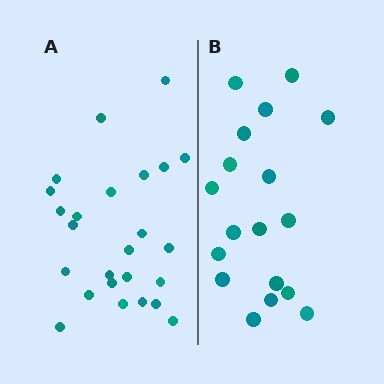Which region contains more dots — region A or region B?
Region A (the left region) has more dots.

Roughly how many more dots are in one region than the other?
Region A has roughly 8 or so more dots than region B.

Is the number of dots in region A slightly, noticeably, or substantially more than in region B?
Region A has noticeably more, but not dramatically so. The ratio is roughly 1.4 to 1.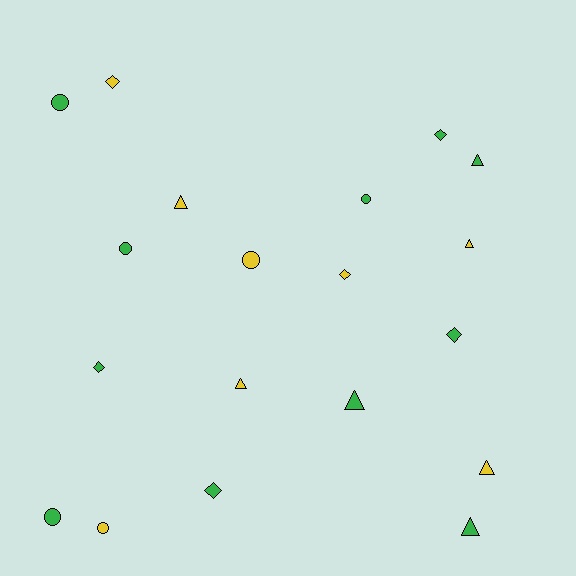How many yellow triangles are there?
There are 4 yellow triangles.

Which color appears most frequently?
Green, with 11 objects.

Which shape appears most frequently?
Triangle, with 7 objects.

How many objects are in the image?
There are 19 objects.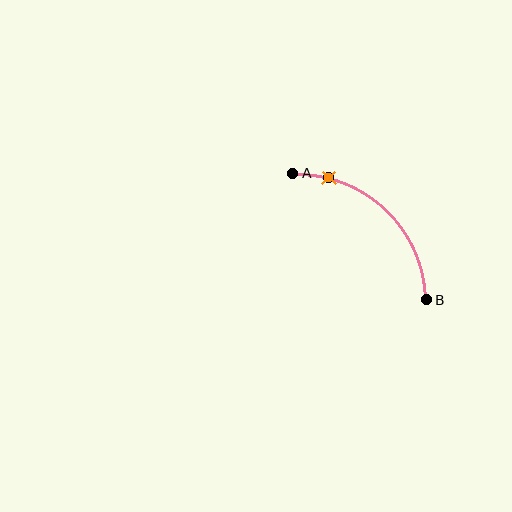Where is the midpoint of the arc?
The arc midpoint is the point on the curve farthest from the straight line joining A and B. It sits above and to the right of that line.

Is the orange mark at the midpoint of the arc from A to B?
No. The orange mark lies on the arc but is closer to endpoint A. The arc midpoint would be at the point on the curve equidistant along the arc from both A and B.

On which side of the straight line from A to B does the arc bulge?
The arc bulges above and to the right of the straight line connecting A and B.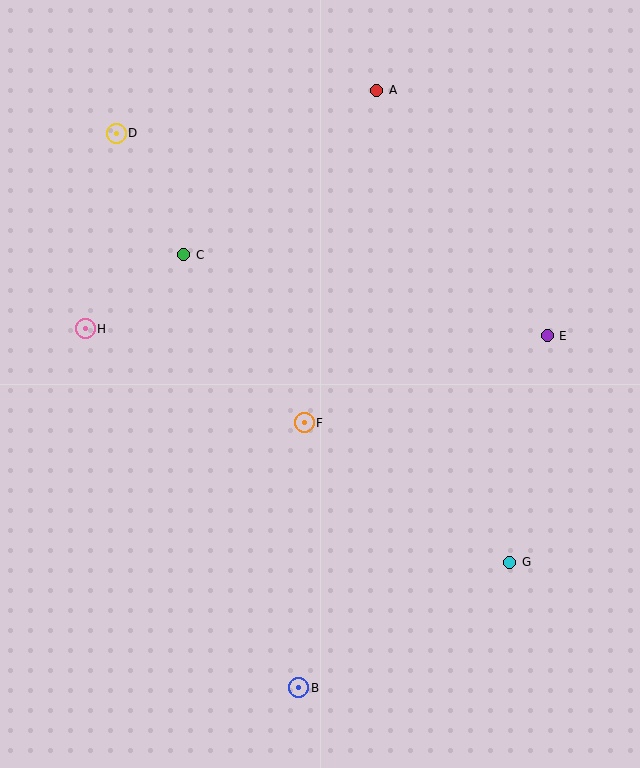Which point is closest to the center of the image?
Point F at (304, 423) is closest to the center.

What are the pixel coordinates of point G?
Point G is at (510, 562).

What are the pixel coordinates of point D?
Point D is at (116, 133).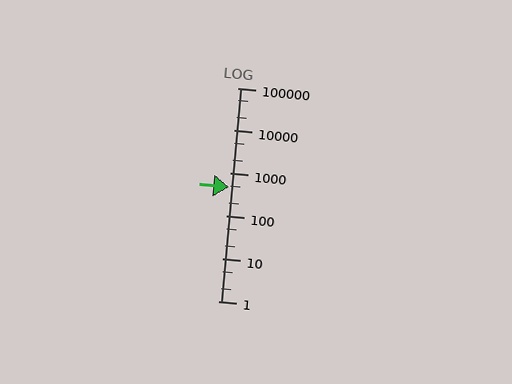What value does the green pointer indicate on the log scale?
The pointer indicates approximately 470.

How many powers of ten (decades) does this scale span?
The scale spans 5 decades, from 1 to 100000.